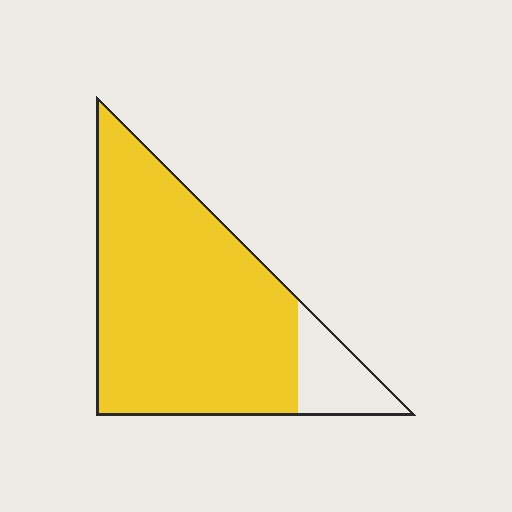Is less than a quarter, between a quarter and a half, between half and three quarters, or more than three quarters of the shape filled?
More than three quarters.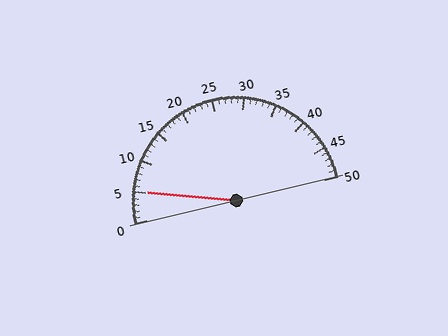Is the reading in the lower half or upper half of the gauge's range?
The reading is in the lower half of the range (0 to 50).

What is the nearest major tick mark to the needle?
The nearest major tick mark is 5.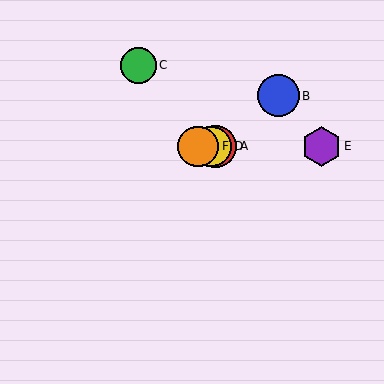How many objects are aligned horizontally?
4 objects (A, D, E, F) are aligned horizontally.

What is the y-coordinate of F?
Object F is at y≈146.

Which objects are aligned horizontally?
Objects A, D, E, F are aligned horizontally.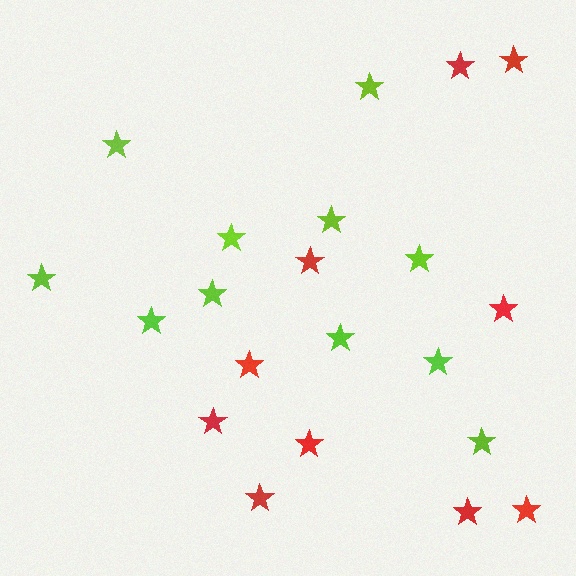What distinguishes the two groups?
There are 2 groups: one group of red stars (10) and one group of lime stars (11).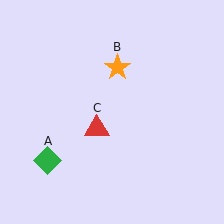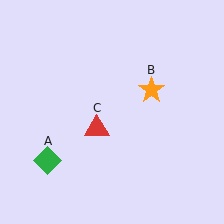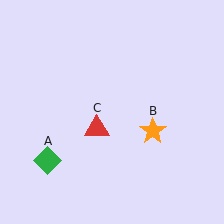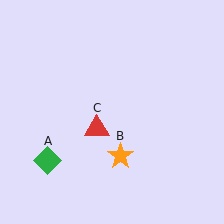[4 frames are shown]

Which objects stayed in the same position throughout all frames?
Green diamond (object A) and red triangle (object C) remained stationary.